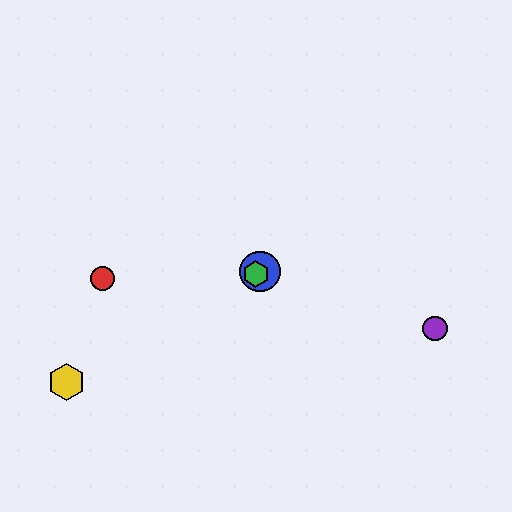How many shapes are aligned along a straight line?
3 shapes (the blue circle, the green hexagon, the yellow hexagon) are aligned along a straight line.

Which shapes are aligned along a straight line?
The blue circle, the green hexagon, the yellow hexagon are aligned along a straight line.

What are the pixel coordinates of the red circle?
The red circle is at (103, 278).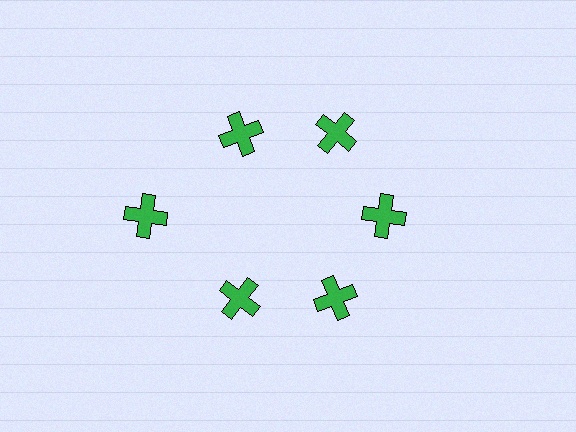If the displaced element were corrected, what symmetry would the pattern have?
It would have 6-fold rotational symmetry — the pattern would map onto itself every 60 degrees.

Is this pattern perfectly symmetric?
No. The 6 green crosses are arranged in a ring, but one element near the 9 o'clock position is pushed outward from the center, breaking the 6-fold rotational symmetry.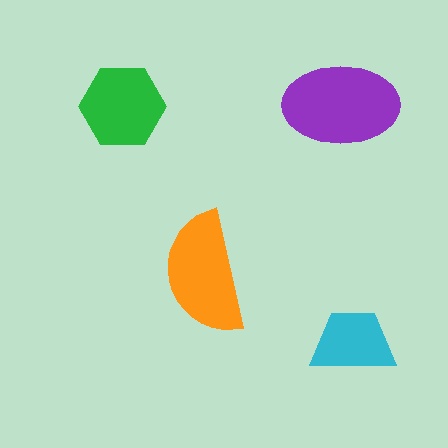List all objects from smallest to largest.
The cyan trapezoid, the green hexagon, the orange semicircle, the purple ellipse.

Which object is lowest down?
The cyan trapezoid is bottommost.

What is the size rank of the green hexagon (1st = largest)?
3rd.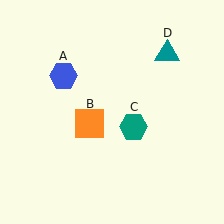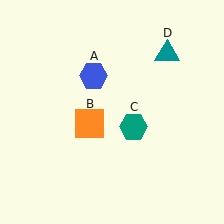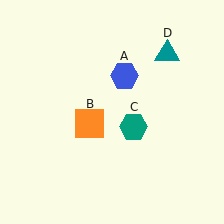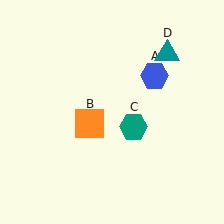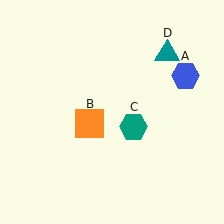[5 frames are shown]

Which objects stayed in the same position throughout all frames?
Orange square (object B) and teal hexagon (object C) and teal triangle (object D) remained stationary.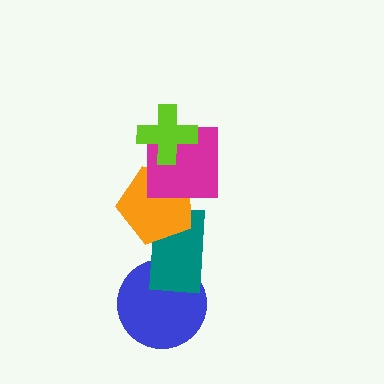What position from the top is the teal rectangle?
The teal rectangle is 4th from the top.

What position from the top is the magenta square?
The magenta square is 2nd from the top.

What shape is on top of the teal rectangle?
The orange pentagon is on top of the teal rectangle.